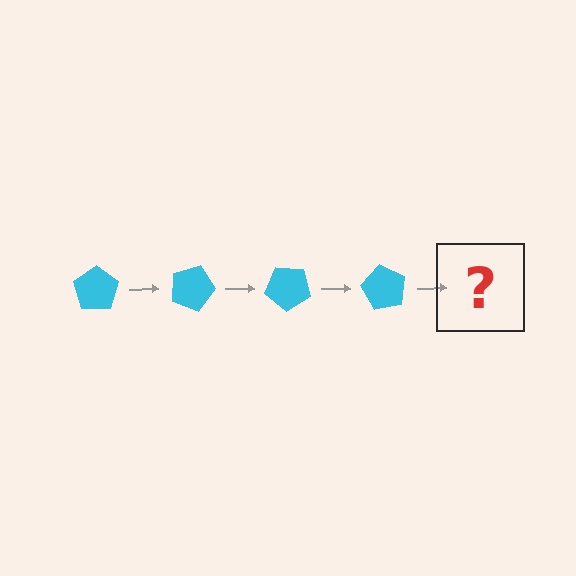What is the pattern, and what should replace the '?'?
The pattern is that the pentagon rotates 20 degrees each step. The '?' should be a cyan pentagon rotated 80 degrees.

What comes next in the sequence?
The next element should be a cyan pentagon rotated 80 degrees.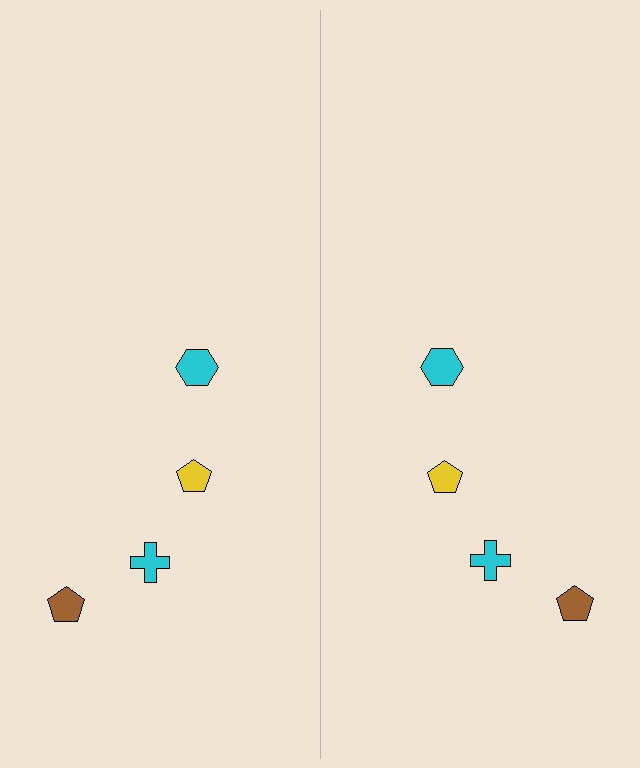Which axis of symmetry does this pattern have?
The pattern has a vertical axis of symmetry running through the center of the image.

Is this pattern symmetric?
Yes, this pattern has bilateral (reflection) symmetry.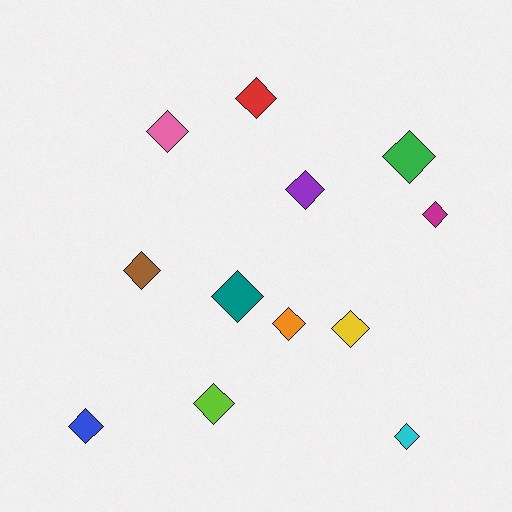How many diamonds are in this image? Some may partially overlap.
There are 12 diamonds.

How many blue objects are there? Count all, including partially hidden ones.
There is 1 blue object.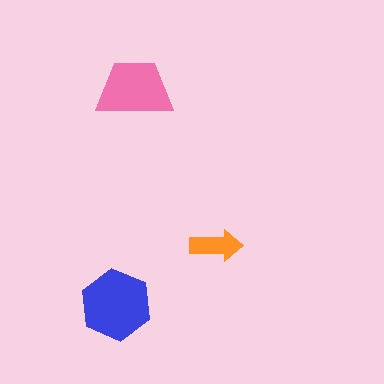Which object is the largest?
The blue hexagon.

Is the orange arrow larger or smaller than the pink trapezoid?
Smaller.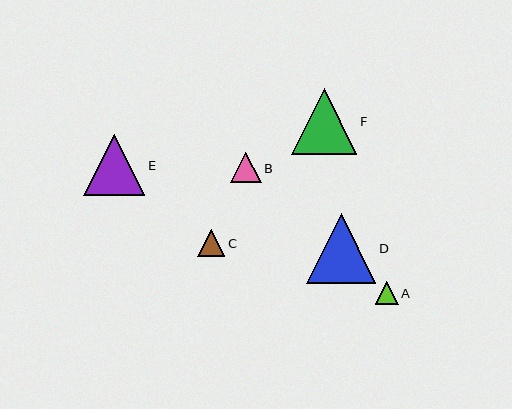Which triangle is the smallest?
Triangle A is the smallest with a size of approximately 23 pixels.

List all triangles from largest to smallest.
From largest to smallest: D, F, E, B, C, A.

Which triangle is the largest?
Triangle D is the largest with a size of approximately 69 pixels.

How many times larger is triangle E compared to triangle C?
Triangle E is approximately 2.3 times the size of triangle C.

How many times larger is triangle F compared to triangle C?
Triangle F is approximately 2.5 times the size of triangle C.